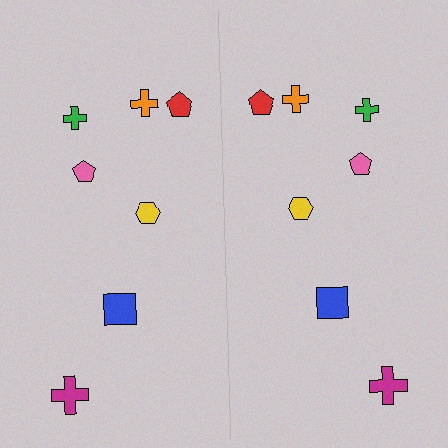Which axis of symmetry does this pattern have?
The pattern has a vertical axis of symmetry running through the center of the image.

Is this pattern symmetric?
Yes, this pattern has bilateral (reflection) symmetry.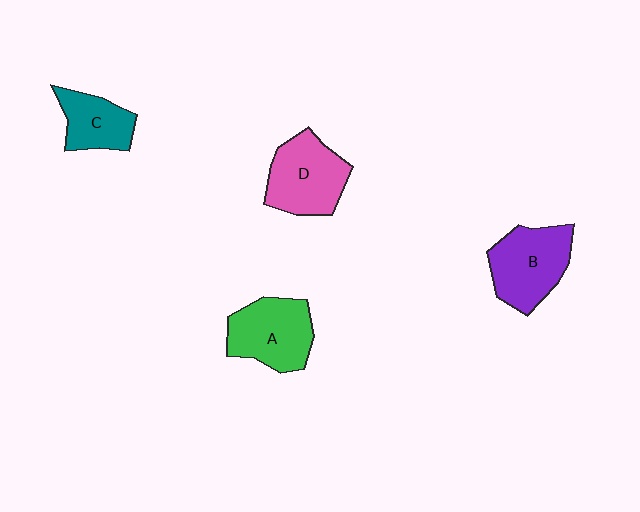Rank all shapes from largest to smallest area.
From largest to smallest: B (purple), D (pink), A (green), C (teal).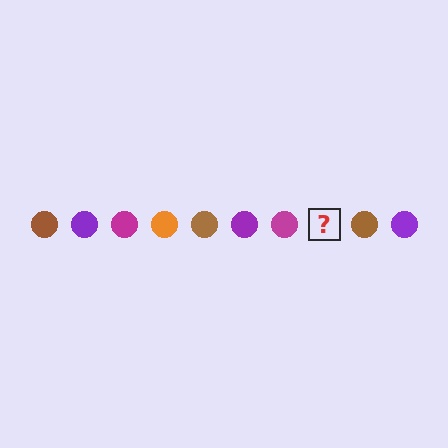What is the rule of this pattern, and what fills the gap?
The rule is that the pattern cycles through brown, purple, magenta, orange circles. The gap should be filled with an orange circle.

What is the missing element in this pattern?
The missing element is an orange circle.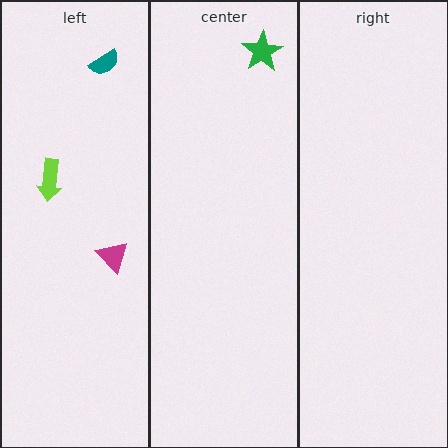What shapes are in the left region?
The lime arrow, the teal semicircle, the magenta triangle.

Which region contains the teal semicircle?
The left region.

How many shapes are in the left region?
3.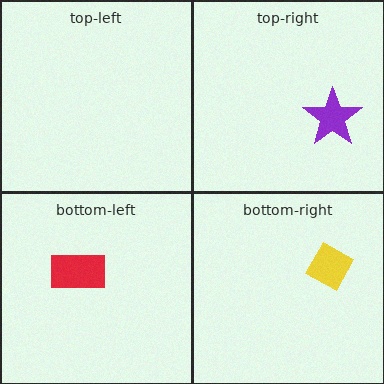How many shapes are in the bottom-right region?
1.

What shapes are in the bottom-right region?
The yellow diamond.